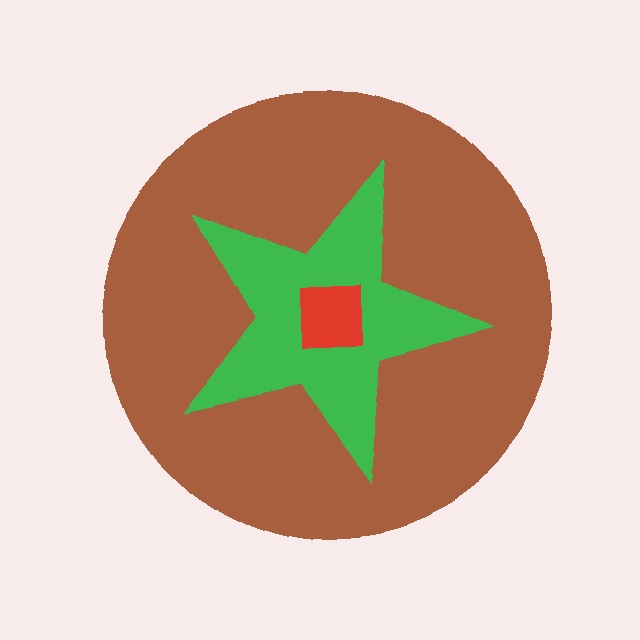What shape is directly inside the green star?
The red square.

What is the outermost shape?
The brown circle.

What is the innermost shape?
The red square.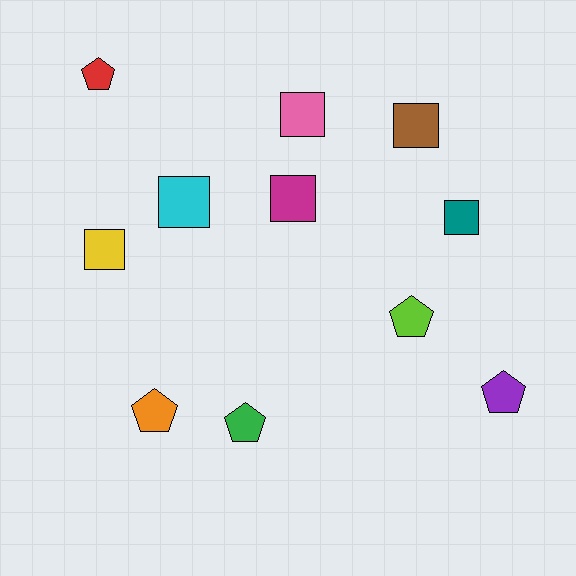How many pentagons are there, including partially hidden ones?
There are 5 pentagons.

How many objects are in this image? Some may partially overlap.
There are 11 objects.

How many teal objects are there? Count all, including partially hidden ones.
There is 1 teal object.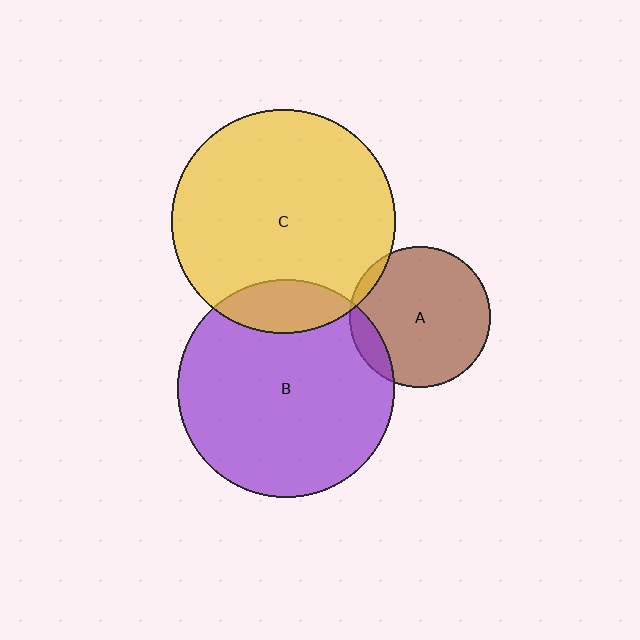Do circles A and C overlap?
Yes.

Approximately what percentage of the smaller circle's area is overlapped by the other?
Approximately 5%.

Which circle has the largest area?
Circle C (yellow).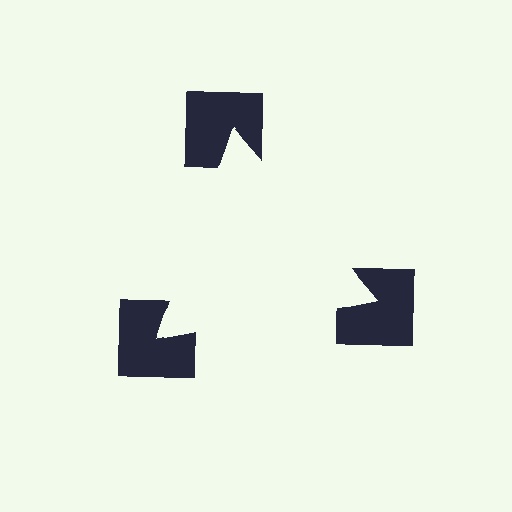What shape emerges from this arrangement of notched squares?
An illusory triangle — its edges are inferred from the aligned wedge cuts in the notched squares, not physically drawn.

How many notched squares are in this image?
There are 3 — one at each vertex of the illusory triangle.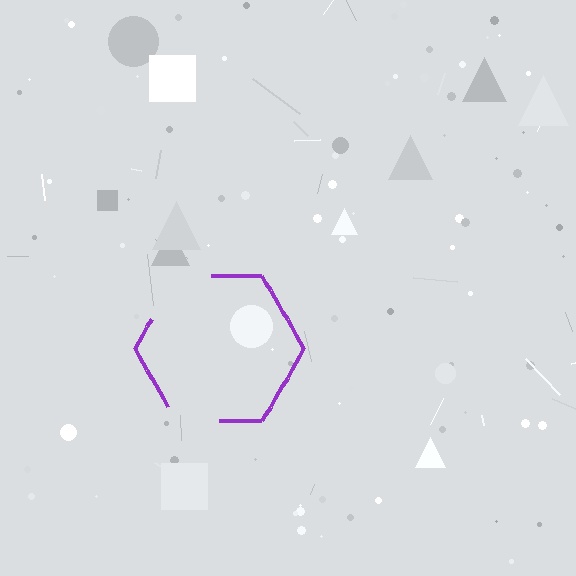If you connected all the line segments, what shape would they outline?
They would outline a hexagon.